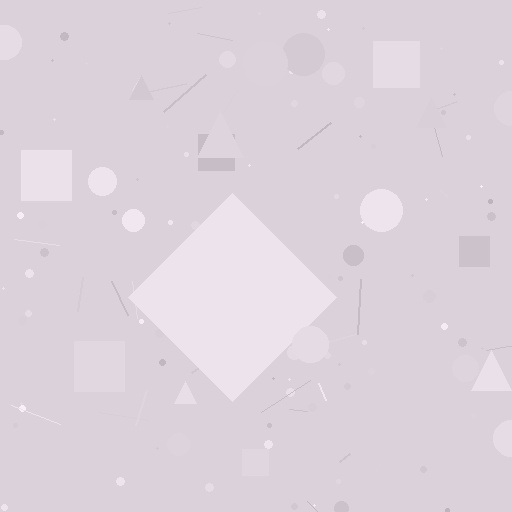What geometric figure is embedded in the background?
A diamond is embedded in the background.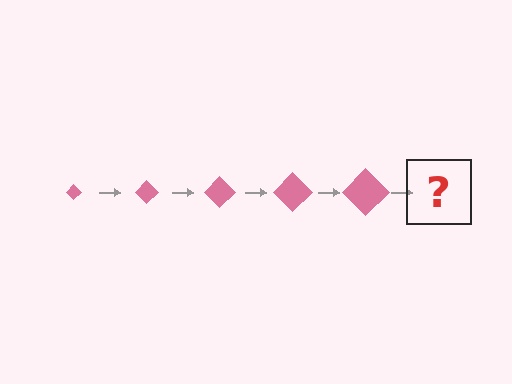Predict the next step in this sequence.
The next step is a pink diamond, larger than the previous one.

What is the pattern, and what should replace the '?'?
The pattern is that the diamond gets progressively larger each step. The '?' should be a pink diamond, larger than the previous one.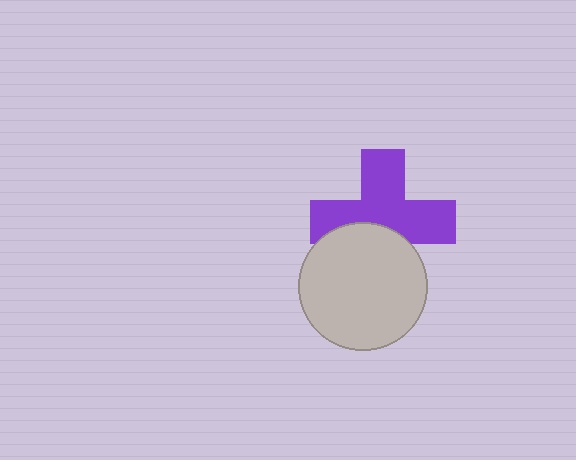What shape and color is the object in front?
The object in front is a light gray circle.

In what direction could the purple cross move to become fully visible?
The purple cross could move up. That would shift it out from behind the light gray circle entirely.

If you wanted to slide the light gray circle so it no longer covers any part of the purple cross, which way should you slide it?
Slide it down — that is the most direct way to separate the two shapes.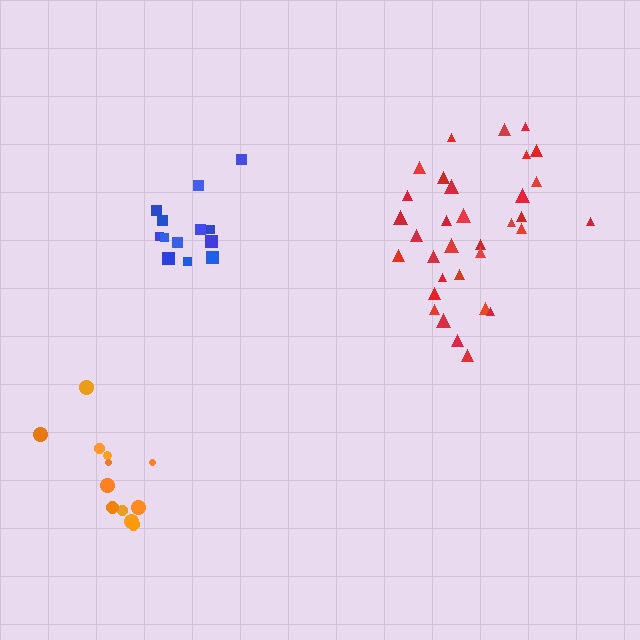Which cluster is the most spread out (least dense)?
Red.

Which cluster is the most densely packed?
Blue.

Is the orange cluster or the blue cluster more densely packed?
Blue.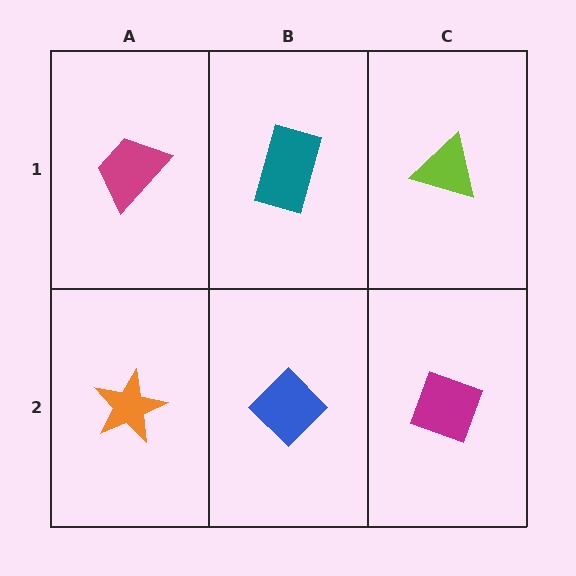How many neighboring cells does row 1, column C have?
2.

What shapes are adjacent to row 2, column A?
A magenta trapezoid (row 1, column A), a blue diamond (row 2, column B).